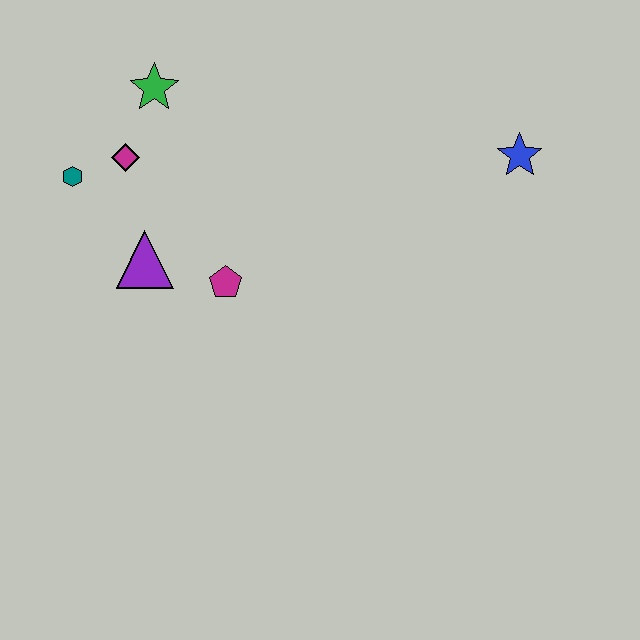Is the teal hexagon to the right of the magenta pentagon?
No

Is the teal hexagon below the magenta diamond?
Yes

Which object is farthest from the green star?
The blue star is farthest from the green star.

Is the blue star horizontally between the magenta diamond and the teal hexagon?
No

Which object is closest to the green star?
The magenta diamond is closest to the green star.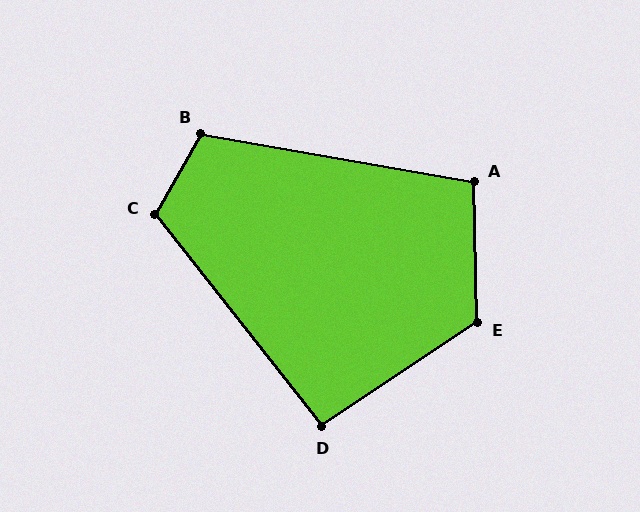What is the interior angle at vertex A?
Approximately 101 degrees (obtuse).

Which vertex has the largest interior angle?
E, at approximately 122 degrees.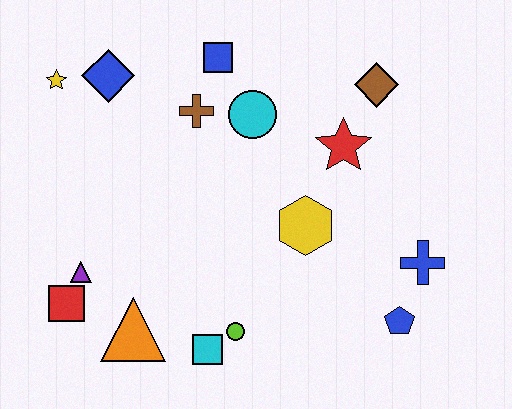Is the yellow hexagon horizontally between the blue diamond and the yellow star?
No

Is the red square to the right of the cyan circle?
No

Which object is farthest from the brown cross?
The blue pentagon is farthest from the brown cross.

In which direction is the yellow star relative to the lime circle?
The yellow star is above the lime circle.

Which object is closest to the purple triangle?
The red square is closest to the purple triangle.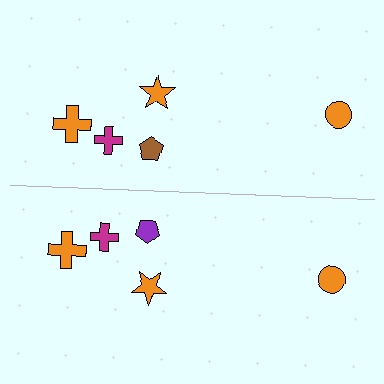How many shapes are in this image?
There are 10 shapes in this image.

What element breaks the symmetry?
The purple pentagon on the bottom side breaks the symmetry — its mirror counterpart is brown.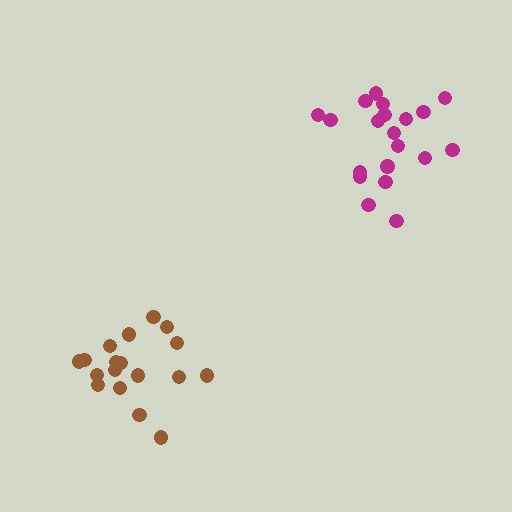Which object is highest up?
The magenta cluster is topmost.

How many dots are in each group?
Group 1: 19 dots, Group 2: 21 dots (40 total).